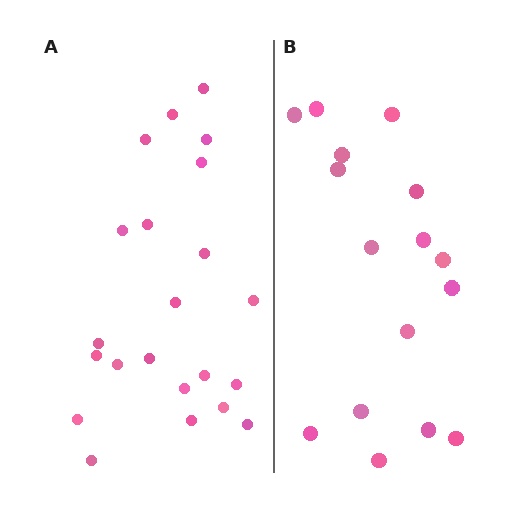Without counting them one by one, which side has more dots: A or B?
Region A (the left region) has more dots.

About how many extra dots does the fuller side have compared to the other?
Region A has about 6 more dots than region B.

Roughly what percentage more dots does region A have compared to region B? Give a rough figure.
About 40% more.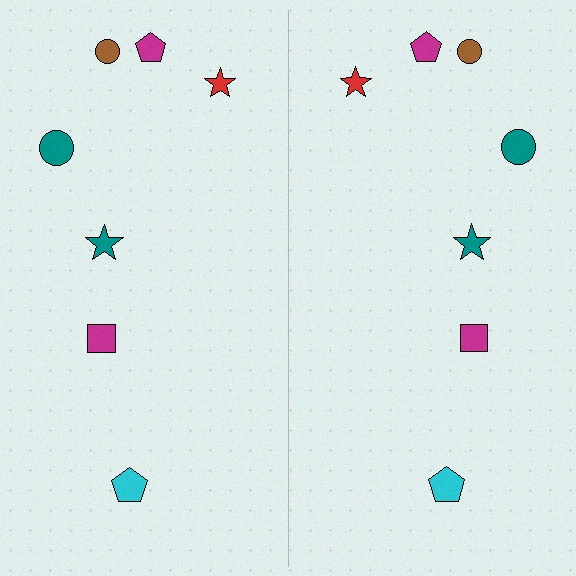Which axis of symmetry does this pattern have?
The pattern has a vertical axis of symmetry running through the center of the image.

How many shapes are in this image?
There are 14 shapes in this image.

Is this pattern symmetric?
Yes, this pattern has bilateral (reflection) symmetry.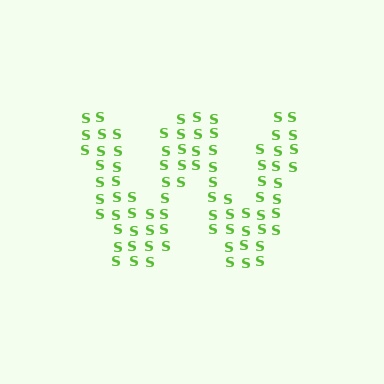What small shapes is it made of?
It is made of small letter S's.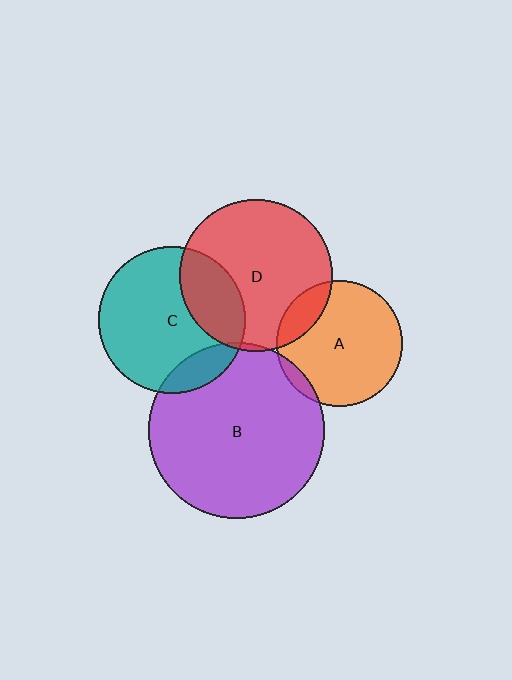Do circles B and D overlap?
Yes.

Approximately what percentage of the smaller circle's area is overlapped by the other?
Approximately 5%.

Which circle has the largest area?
Circle B (purple).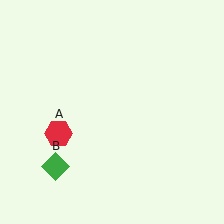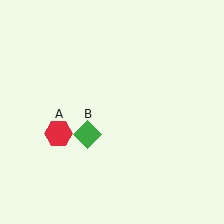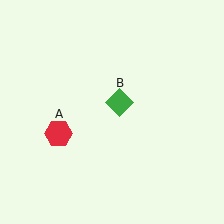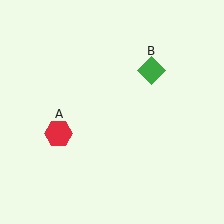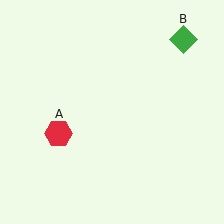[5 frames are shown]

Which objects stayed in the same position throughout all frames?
Red hexagon (object A) remained stationary.